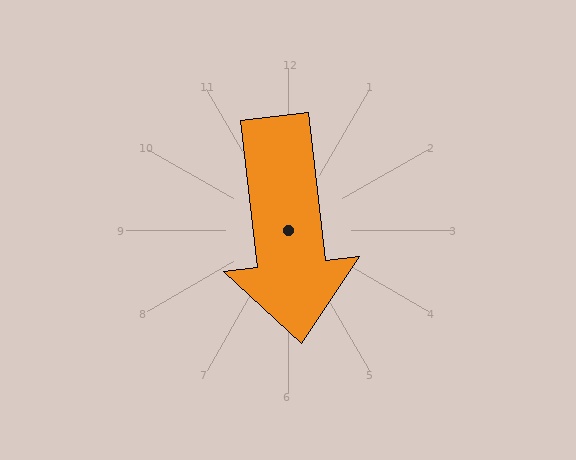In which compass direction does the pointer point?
South.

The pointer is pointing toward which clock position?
Roughly 6 o'clock.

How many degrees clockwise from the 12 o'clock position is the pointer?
Approximately 173 degrees.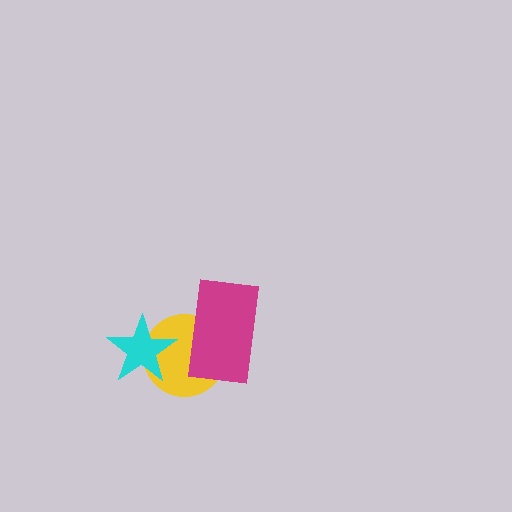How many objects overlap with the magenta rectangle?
1 object overlaps with the magenta rectangle.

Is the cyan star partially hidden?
No, no other shape covers it.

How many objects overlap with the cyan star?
1 object overlaps with the cyan star.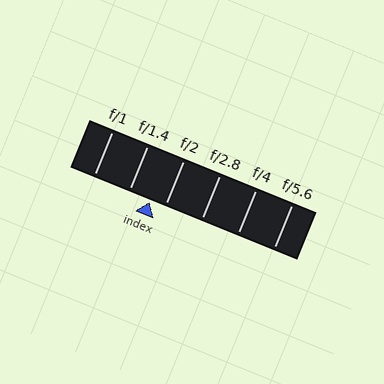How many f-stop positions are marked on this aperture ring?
There are 6 f-stop positions marked.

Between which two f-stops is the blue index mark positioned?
The index mark is between f/1.4 and f/2.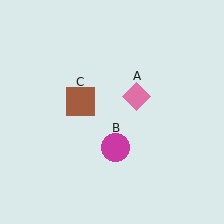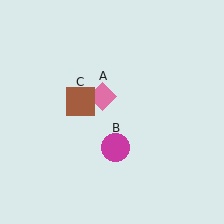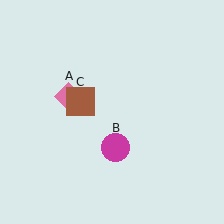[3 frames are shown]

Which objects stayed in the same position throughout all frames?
Magenta circle (object B) and brown square (object C) remained stationary.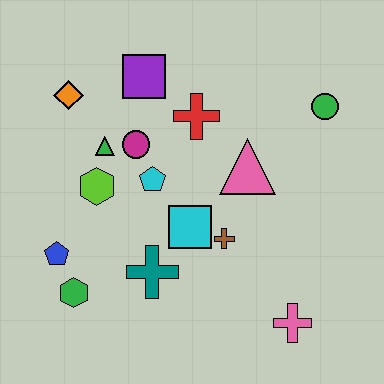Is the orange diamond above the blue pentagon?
Yes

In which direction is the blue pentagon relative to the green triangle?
The blue pentagon is below the green triangle.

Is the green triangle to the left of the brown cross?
Yes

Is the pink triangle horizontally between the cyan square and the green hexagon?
No